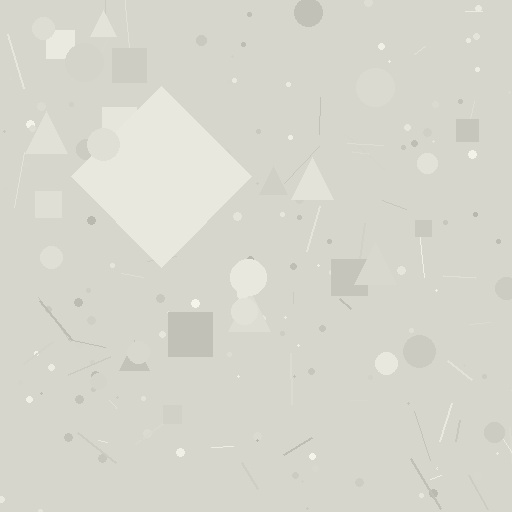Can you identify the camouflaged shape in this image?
The camouflaged shape is a diamond.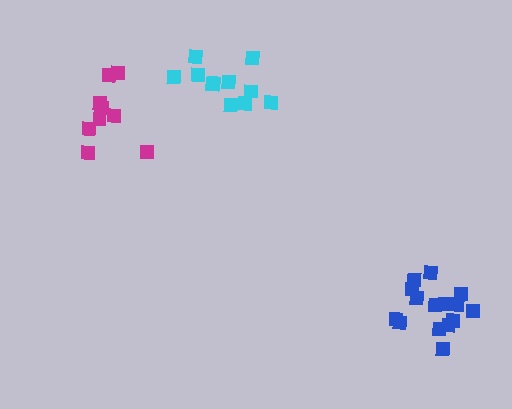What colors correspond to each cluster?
The clusters are colored: magenta, cyan, blue.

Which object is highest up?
The cyan cluster is topmost.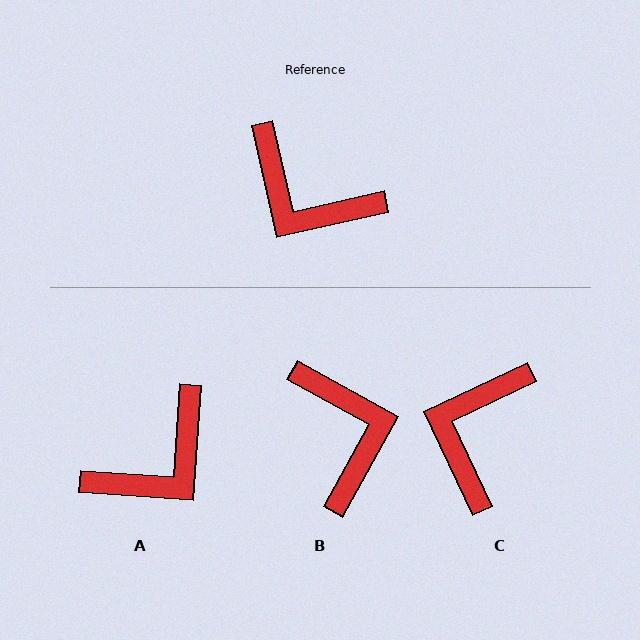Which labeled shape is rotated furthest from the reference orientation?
B, about 138 degrees away.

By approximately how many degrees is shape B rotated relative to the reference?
Approximately 138 degrees counter-clockwise.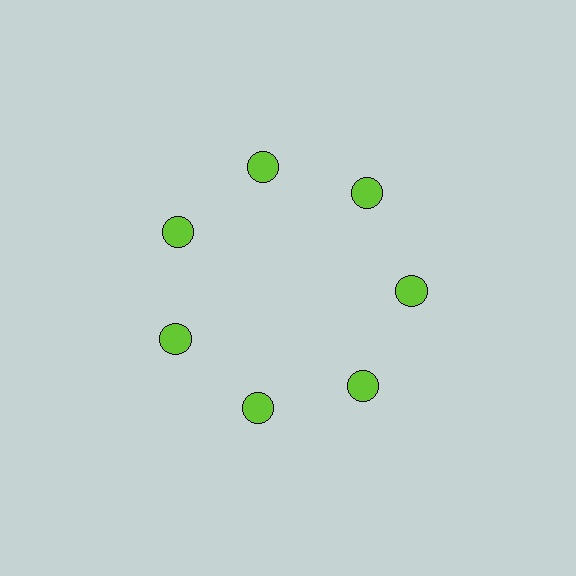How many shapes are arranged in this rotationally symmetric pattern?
There are 7 shapes, arranged in 7 groups of 1.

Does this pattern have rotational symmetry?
Yes, this pattern has 7-fold rotational symmetry. It looks the same after rotating 51 degrees around the center.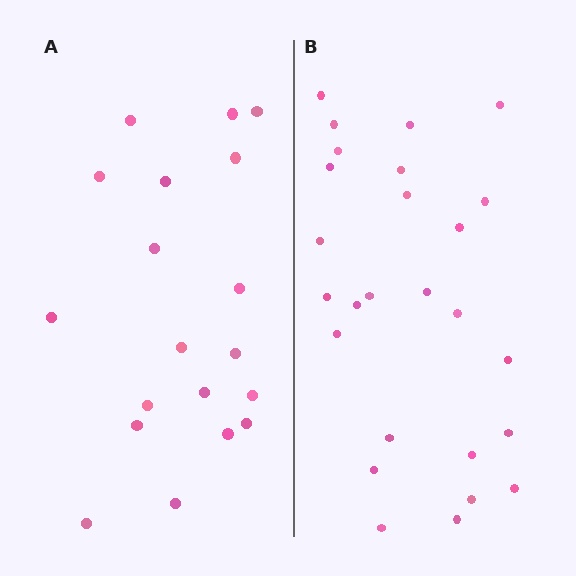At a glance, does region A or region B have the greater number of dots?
Region B (the right region) has more dots.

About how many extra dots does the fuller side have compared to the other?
Region B has roughly 8 or so more dots than region A.